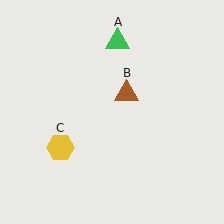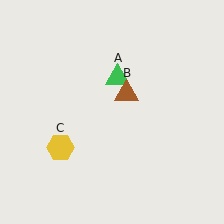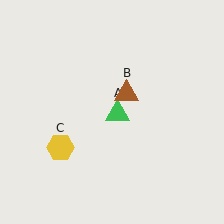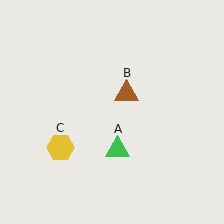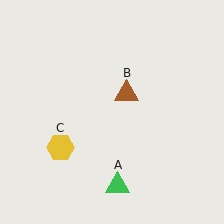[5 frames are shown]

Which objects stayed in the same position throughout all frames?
Brown triangle (object B) and yellow hexagon (object C) remained stationary.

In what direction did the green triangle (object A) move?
The green triangle (object A) moved down.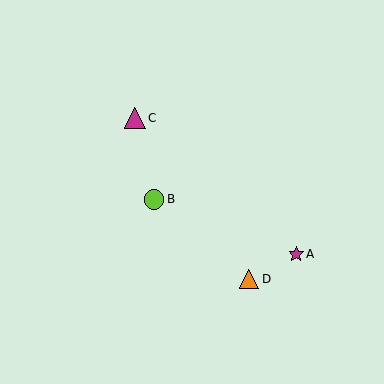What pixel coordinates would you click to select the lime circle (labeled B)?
Click at (154, 199) to select the lime circle B.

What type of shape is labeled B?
Shape B is a lime circle.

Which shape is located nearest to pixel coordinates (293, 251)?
The magenta star (labeled A) at (296, 254) is nearest to that location.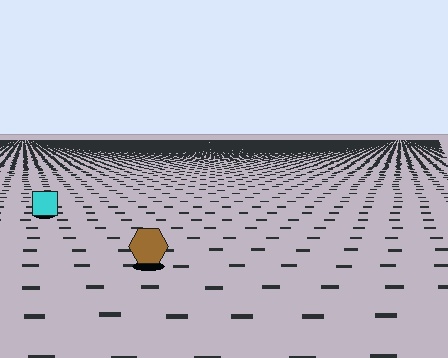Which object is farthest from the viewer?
The cyan square is farthest from the viewer. It appears smaller and the ground texture around it is denser.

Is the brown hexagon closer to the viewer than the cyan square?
Yes. The brown hexagon is closer — you can tell from the texture gradient: the ground texture is coarser near it.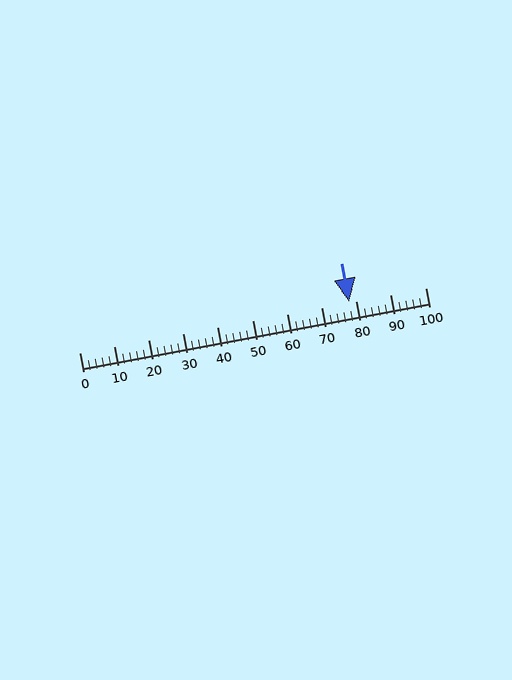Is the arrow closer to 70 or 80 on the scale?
The arrow is closer to 80.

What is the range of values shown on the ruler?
The ruler shows values from 0 to 100.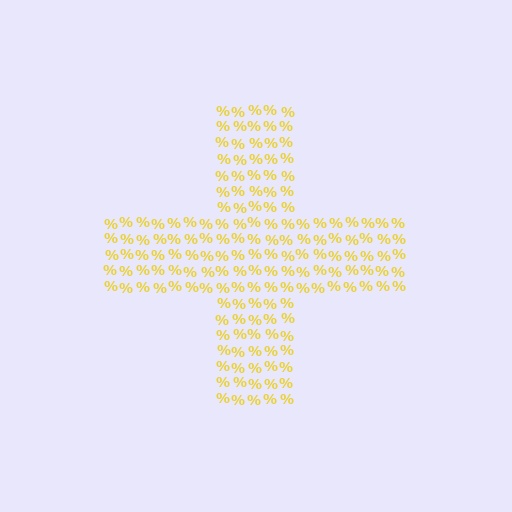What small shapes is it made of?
It is made of small percent signs.